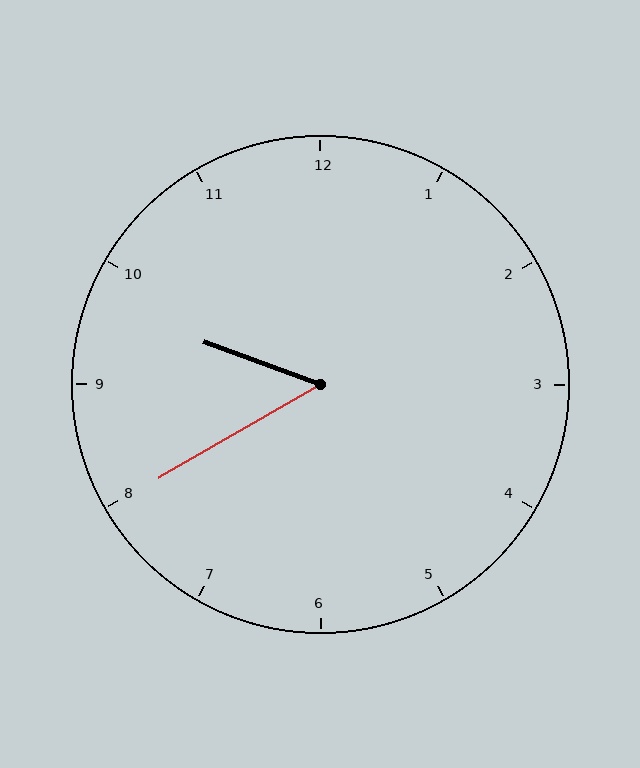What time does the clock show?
9:40.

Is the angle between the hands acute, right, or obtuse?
It is acute.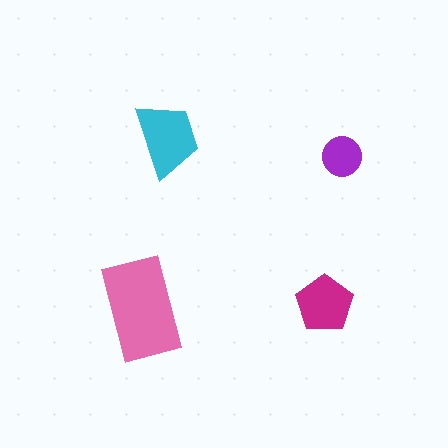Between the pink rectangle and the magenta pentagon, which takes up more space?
The pink rectangle.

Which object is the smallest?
The purple circle.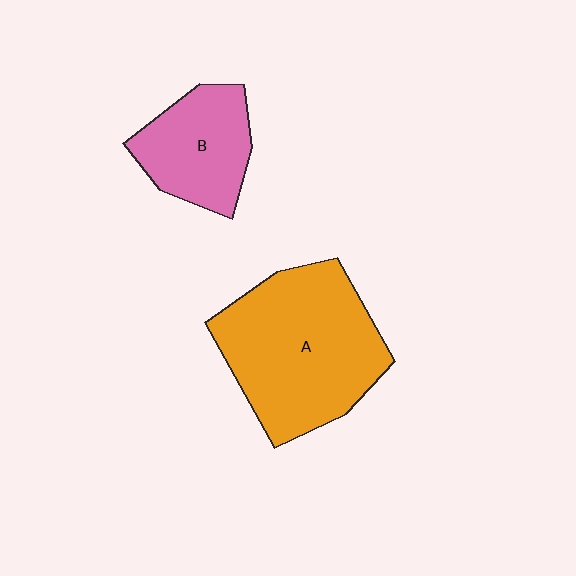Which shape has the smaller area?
Shape B (pink).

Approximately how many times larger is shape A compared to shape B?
Approximately 1.9 times.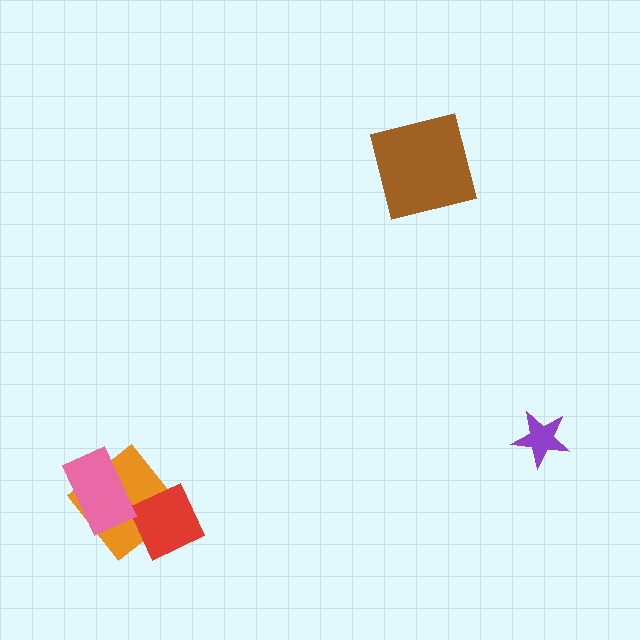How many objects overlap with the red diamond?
1 object overlaps with the red diamond.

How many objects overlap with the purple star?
0 objects overlap with the purple star.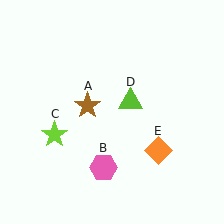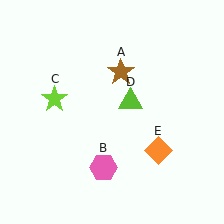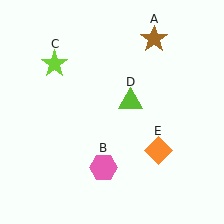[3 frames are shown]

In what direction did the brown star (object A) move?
The brown star (object A) moved up and to the right.